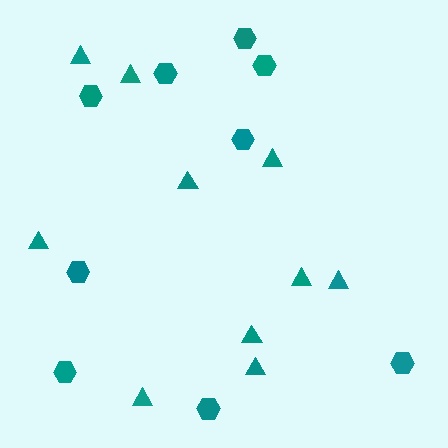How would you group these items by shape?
There are 2 groups: one group of hexagons (9) and one group of triangles (10).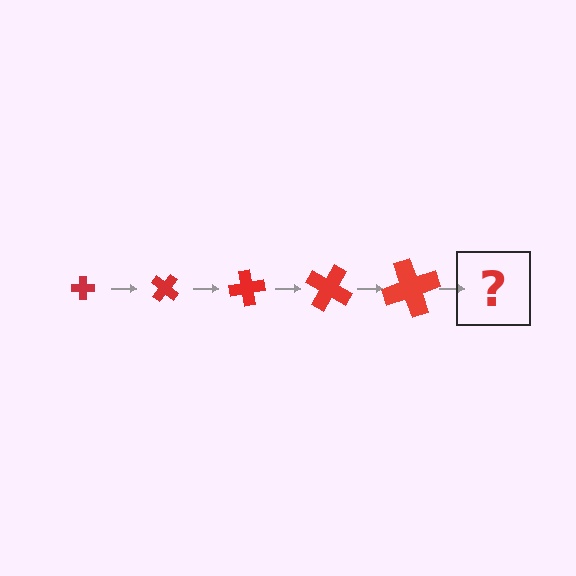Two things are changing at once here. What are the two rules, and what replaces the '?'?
The two rules are that the cross grows larger each step and it rotates 40 degrees each step. The '?' should be a cross, larger than the previous one and rotated 200 degrees from the start.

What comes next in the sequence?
The next element should be a cross, larger than the previous one and rotated 200 degrees from the start.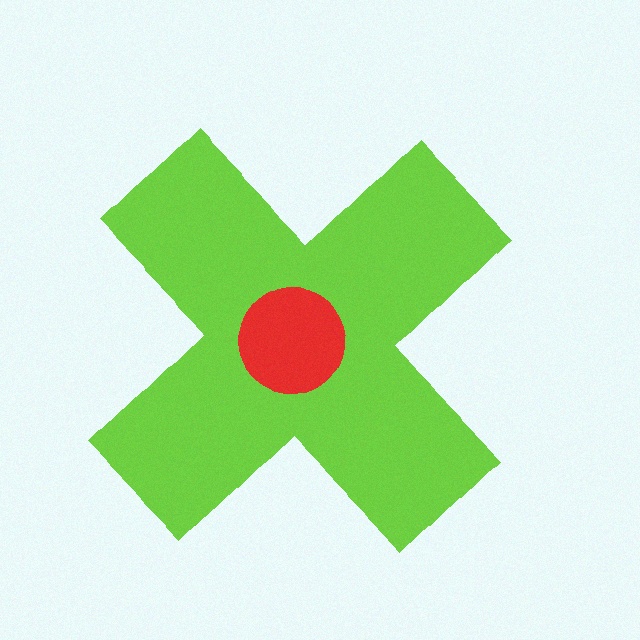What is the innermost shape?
The red circle.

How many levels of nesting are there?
2.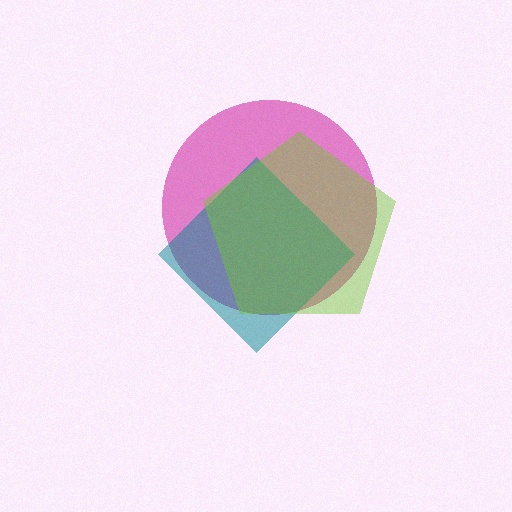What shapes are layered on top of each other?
The layered shapes are: a magenta circle, a teal diamond, a lime pentagon.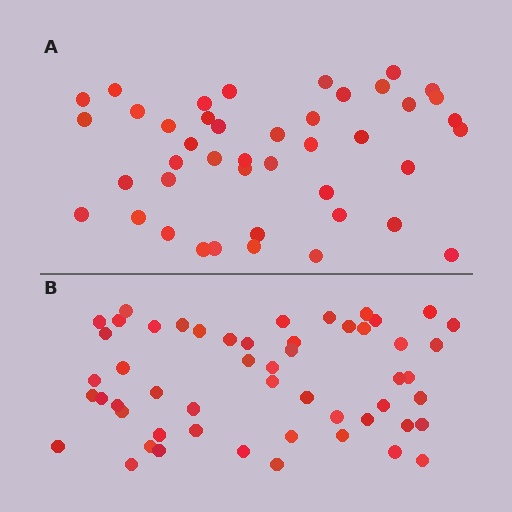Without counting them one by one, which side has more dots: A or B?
Region B (the bottom region) has more dots.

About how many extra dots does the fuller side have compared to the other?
Region B has roughly 10 or so more dots than region A.